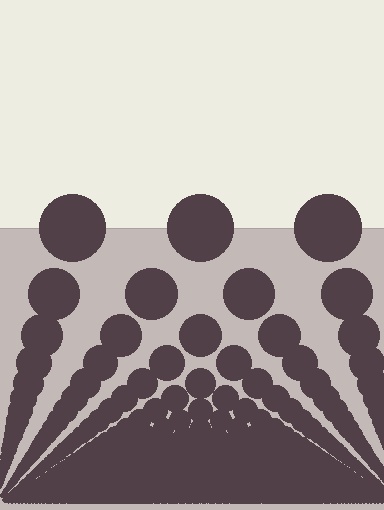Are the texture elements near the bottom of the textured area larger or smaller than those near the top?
Smaller. The gradient is inverted — elements near the bottom are smaller and denser.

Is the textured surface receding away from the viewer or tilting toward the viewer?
The surface appears to tilt toward the viewer. Texture elements get larger and sparser toward the top.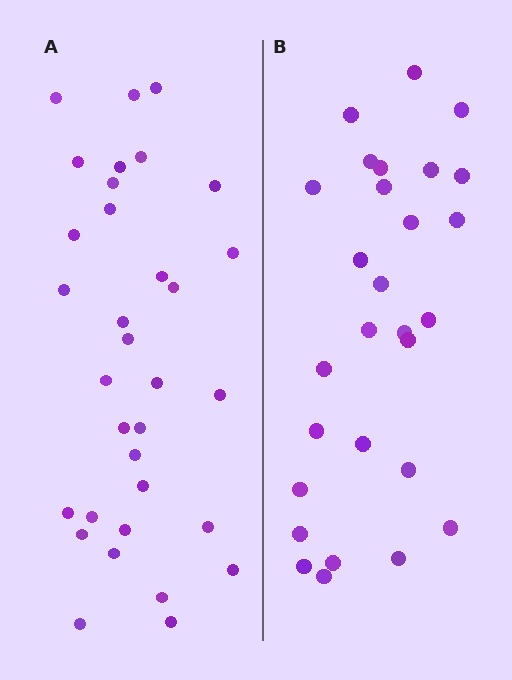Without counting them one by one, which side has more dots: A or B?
Region A (the left region) has more dots.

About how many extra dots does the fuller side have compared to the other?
Region A has about 5 more dots than region B.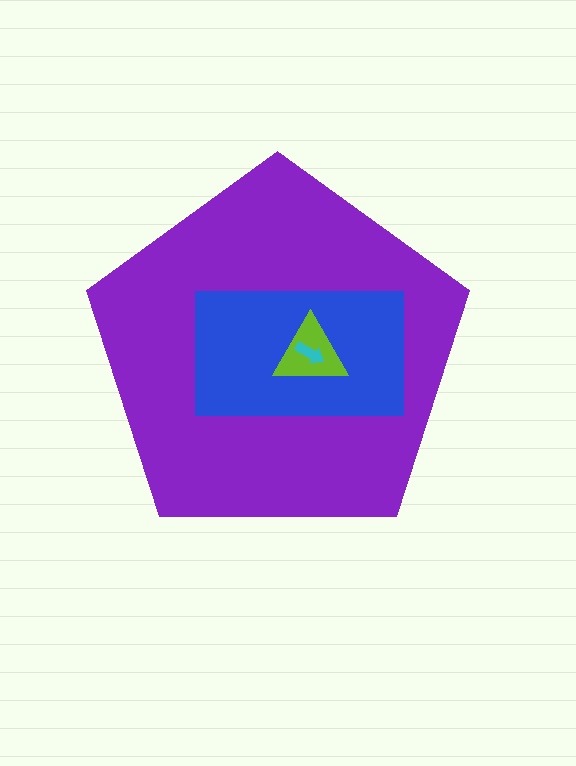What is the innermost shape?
The cyan arrow.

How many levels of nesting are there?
4.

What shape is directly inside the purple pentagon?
The blue rectangle.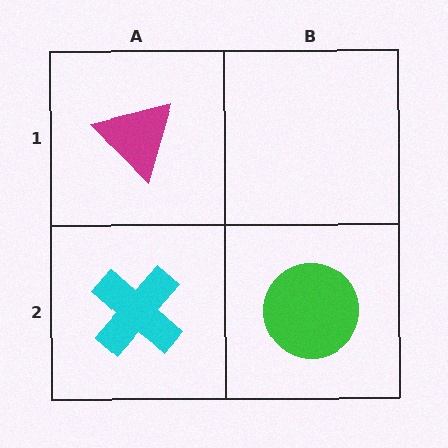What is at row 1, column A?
A magenta triangle.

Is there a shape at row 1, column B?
No, that cell is empty.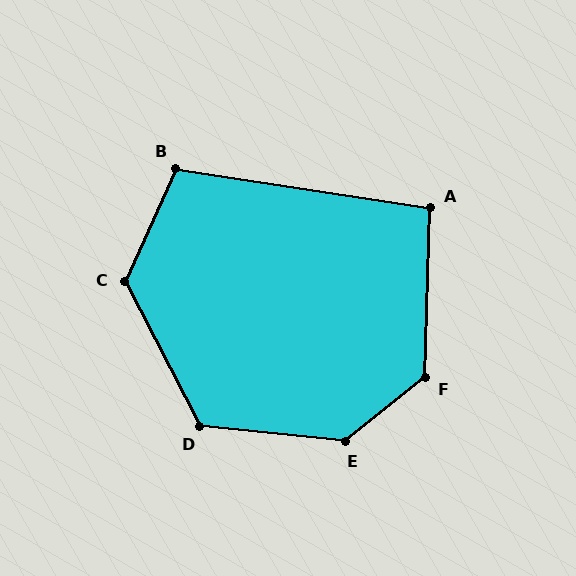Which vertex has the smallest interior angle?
A, at approximately 97 degrees.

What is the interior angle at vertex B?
Approximately 106 degrees (obtuse).